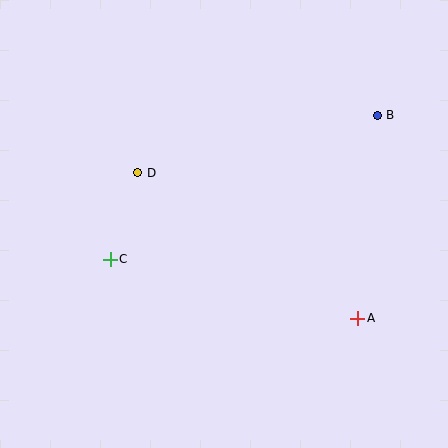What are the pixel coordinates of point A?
Point A is at (358, 318).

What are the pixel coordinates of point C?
Point C is at (110, 259).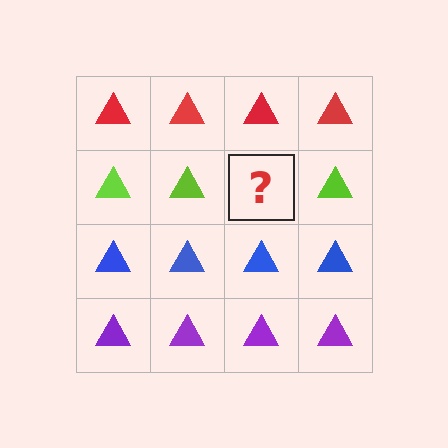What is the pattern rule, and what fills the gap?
The rule is that each row has a consistent color. The gap should be filled with a lime triangle.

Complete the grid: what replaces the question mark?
The question mark should be replaced with a lime triangle.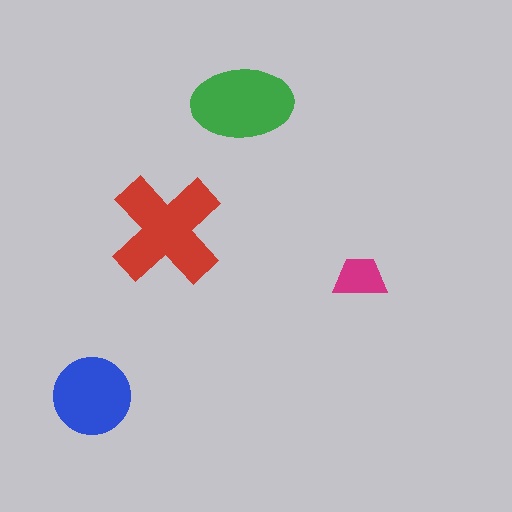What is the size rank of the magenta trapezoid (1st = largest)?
4th.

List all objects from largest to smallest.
The red cross, the green ellipse, the blue circle, the magenta trapezoid.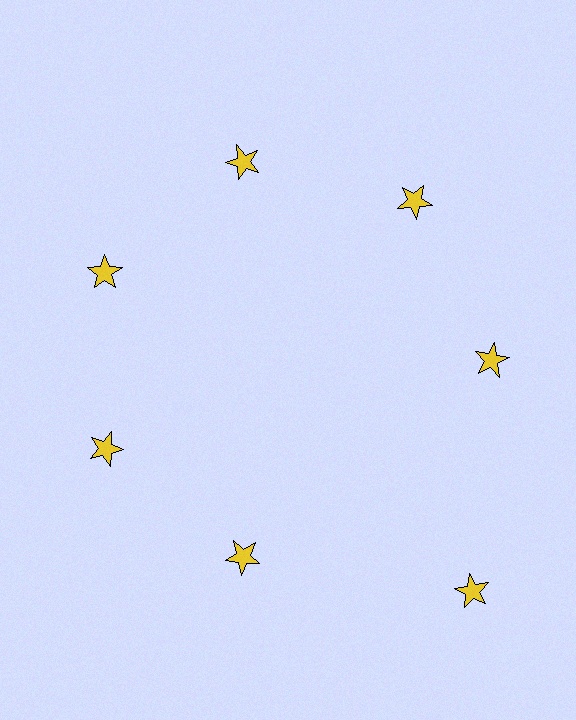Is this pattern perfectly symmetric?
No. The 7 yellow stars are arranged in a ring, but one element near the 5 o'clock position is pushed outward from the center, breaking the 7-fold rotational symmetry.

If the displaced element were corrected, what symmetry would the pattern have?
It would have 7-fold rotational symmetry — the pattern would map onto itself every 51 degrees.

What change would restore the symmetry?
The symmetry would be restored by moving it inward, back onto the ring so that all 7 stars sit at equal angles and equal distance from the center.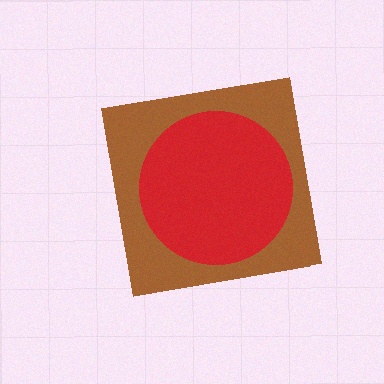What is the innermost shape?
The red circle.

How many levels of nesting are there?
2.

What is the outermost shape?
The brown square.